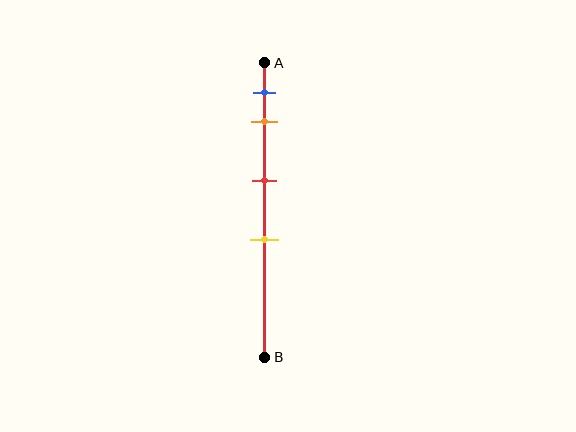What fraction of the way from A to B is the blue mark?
The blue mark is approximately 10% (0.1) of the way from A to B.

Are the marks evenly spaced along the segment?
No, the marks are not evenly spaced.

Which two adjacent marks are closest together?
The blue and orange marks are the closest adjacent pair.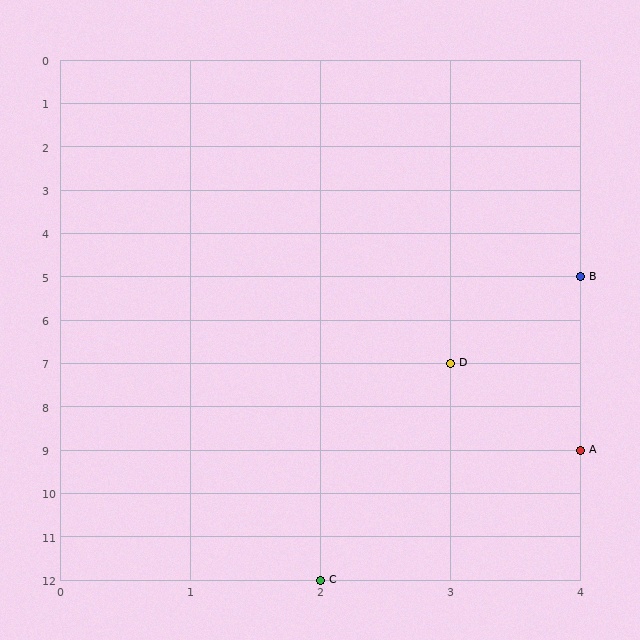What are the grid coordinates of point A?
Point A is at grid coordinates (4, 9).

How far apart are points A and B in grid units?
Points A and B are 4 rows apart.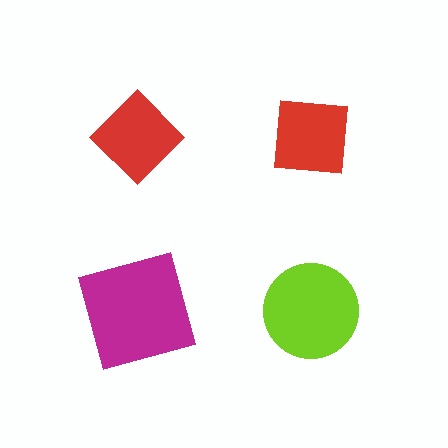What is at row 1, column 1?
A red diamond.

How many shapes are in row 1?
2 shapes.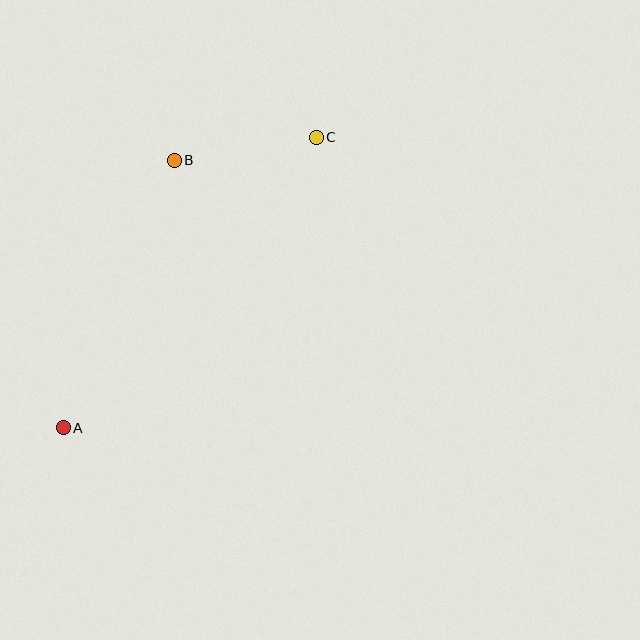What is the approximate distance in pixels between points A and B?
The distance between A and B is approximately 290 pixels.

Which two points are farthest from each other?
Points A and C are farthest from each other.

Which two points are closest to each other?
Points B and C are closest to each other.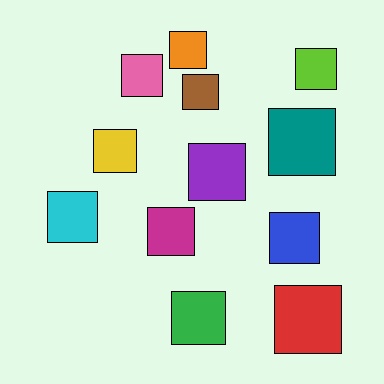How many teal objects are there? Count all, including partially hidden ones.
There is 1 teal object.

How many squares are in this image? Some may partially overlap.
There are 12 squares.